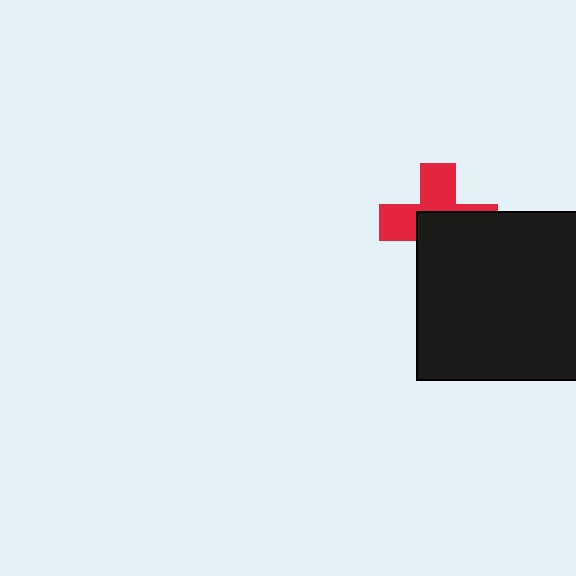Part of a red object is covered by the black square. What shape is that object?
It is a cross.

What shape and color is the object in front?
The object in front is a black square.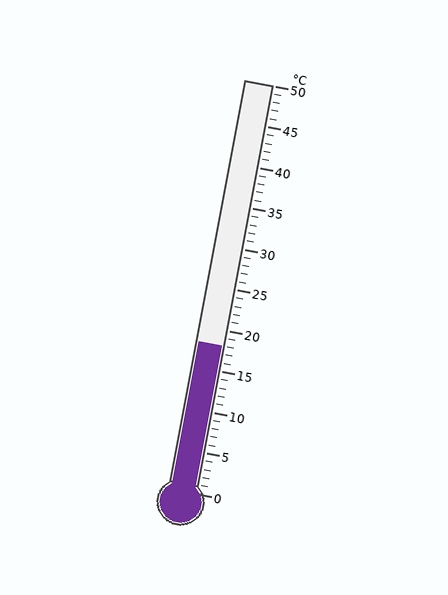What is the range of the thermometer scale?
The thermometer scale ranges from 0°C to 50°C.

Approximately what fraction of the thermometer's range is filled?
The thermometer is filled to approximately 35% of its range.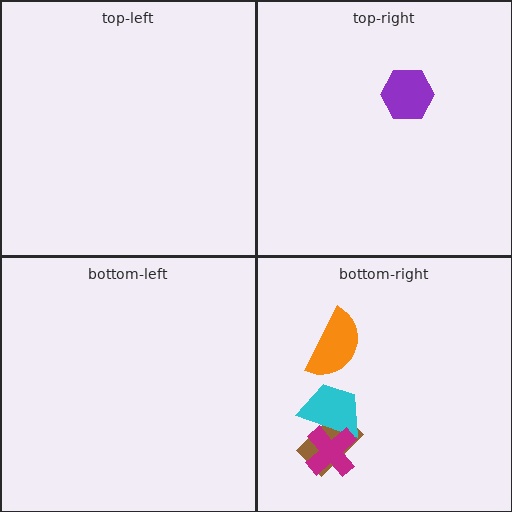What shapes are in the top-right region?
The purple hexagon.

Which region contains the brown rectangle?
The bottom-right region.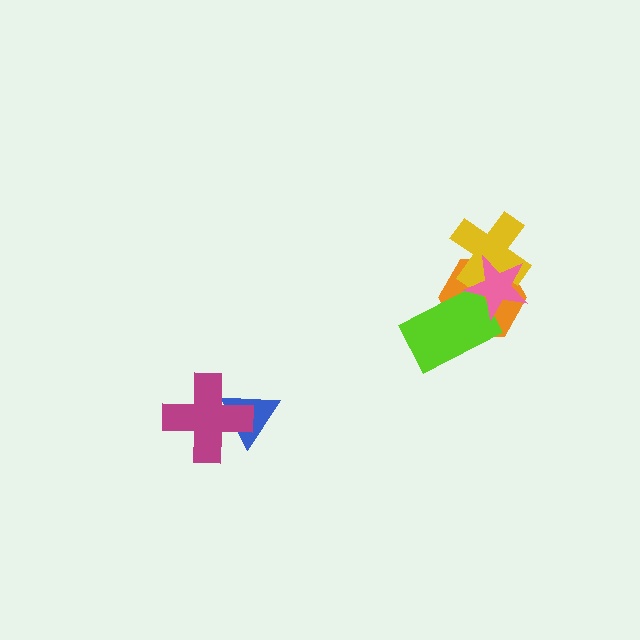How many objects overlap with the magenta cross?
1 object overlaps with the magenta cross.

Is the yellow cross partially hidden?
Yes, it is partially covered by another shape.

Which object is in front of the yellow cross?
The pink star is in front of the yellow cross.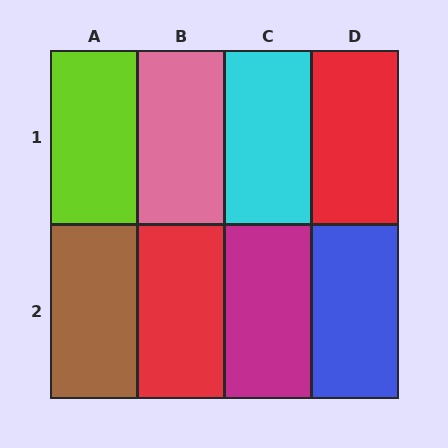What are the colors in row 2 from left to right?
Brown, red, magenta, blue.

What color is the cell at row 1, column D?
Red.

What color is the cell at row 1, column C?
Cyan.